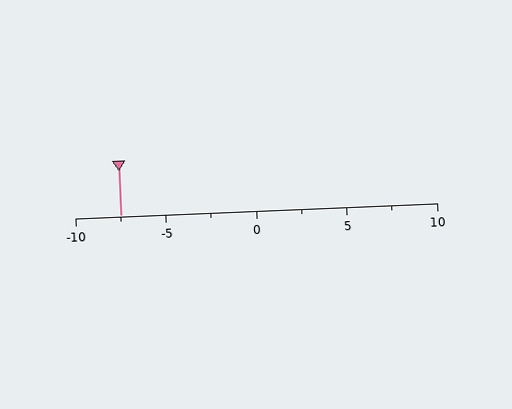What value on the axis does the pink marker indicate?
The marker indicates approximately -7.5.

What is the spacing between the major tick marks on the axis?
The major ticks are spaced 5 apart.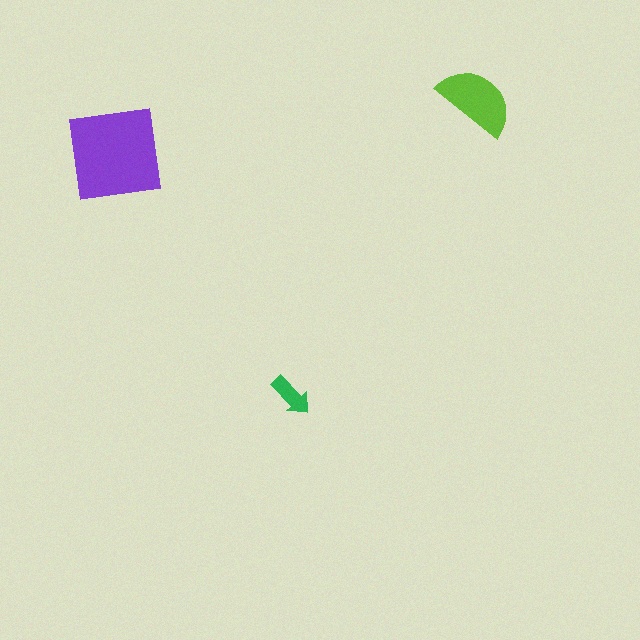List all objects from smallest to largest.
The green arrow, the lime semicircle, the purple square.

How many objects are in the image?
There are 3 objects in the image.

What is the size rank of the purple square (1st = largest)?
1st.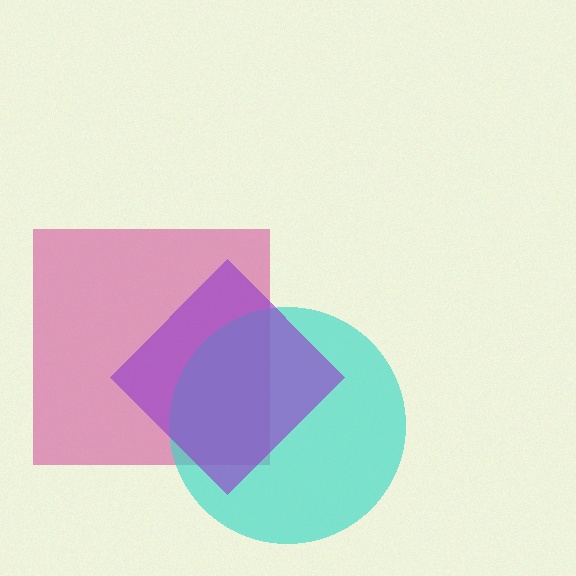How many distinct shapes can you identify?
There are 3 distinct shapes: a magenta square, a cyan circle, a purple diamond.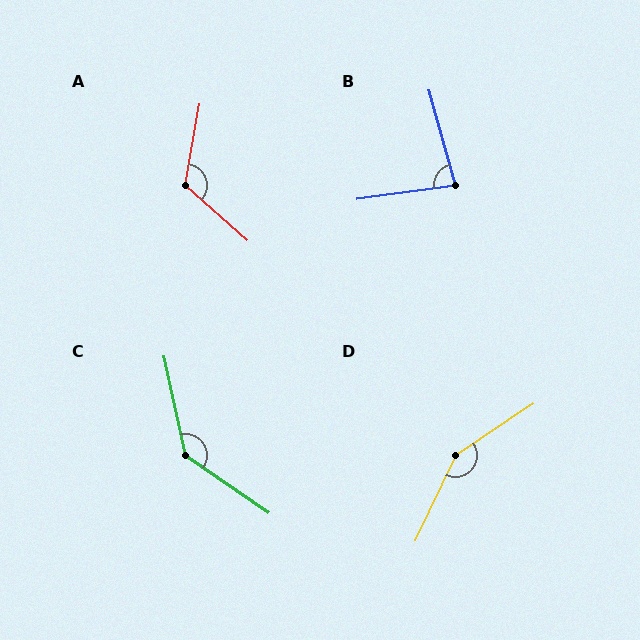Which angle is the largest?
D, at approximately 150 degrees.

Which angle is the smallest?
B, at approximately 83 degrees.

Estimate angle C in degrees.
Approximately 136 degrees.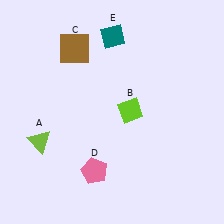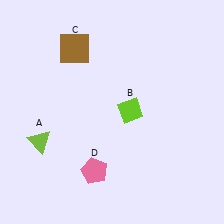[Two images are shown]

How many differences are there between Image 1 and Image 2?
There is 1 difference between the two images.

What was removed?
The teal diamond (E) was removed in Image 2.